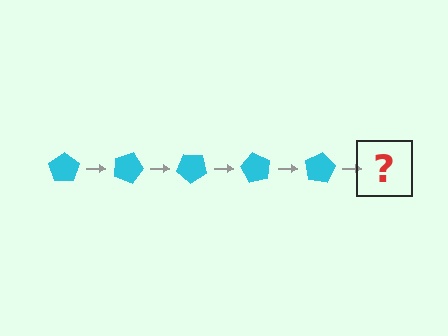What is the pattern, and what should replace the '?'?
The pattern is that the pentagon rotates 20 degrees each step. The '?' should be a cyan pentagon rotated 100 degrees.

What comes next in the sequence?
The next element should be a cyan pentagon rotated 100 degrees.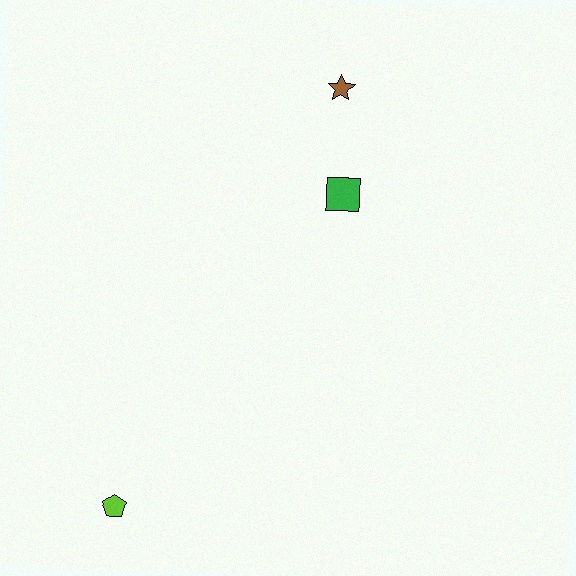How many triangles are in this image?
There are no triangles.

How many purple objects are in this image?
There are no purple objects.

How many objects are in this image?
There are 3 objects.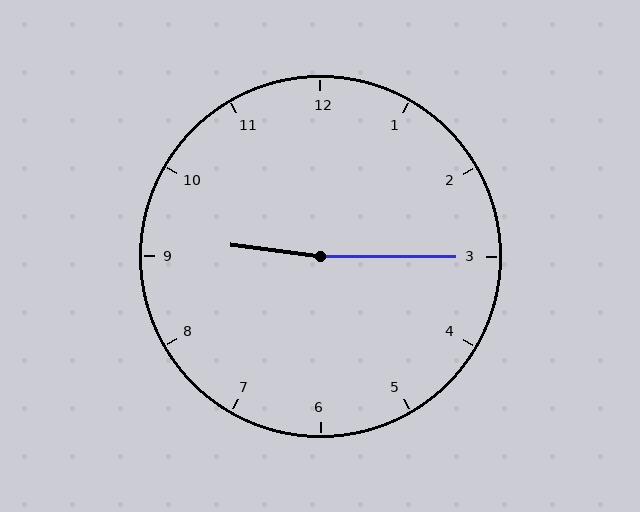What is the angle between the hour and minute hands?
Approximately 172 degrees.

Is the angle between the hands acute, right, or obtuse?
It is obtuse.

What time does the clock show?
9:15.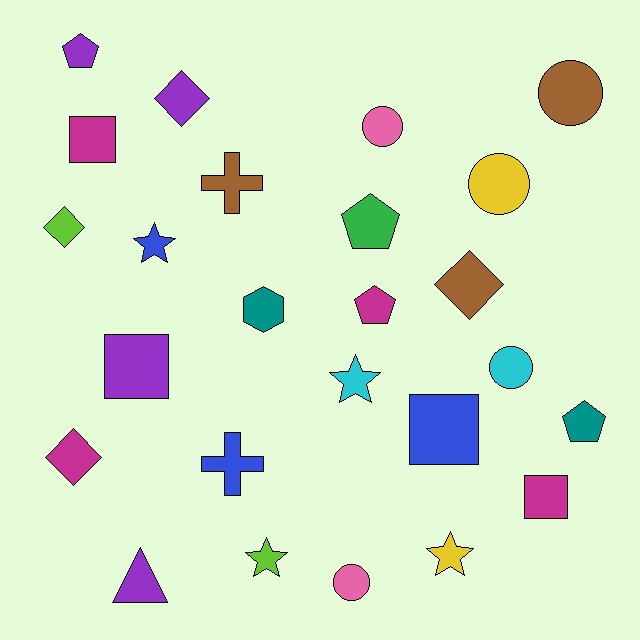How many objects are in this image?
There are 25 objects.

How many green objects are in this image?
There is 1 green object.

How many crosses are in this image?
There are 2 crosses.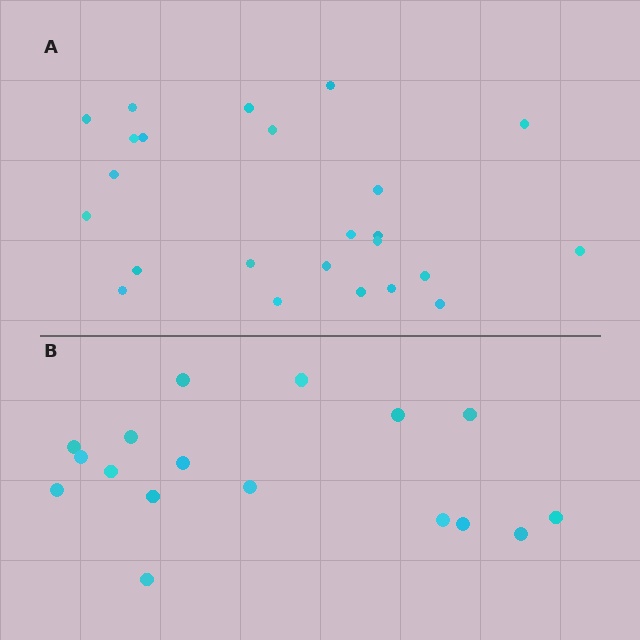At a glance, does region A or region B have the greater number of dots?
Region A (the top region) has more dots.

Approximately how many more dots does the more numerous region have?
Region A has roughly 8 or so more dots than region B.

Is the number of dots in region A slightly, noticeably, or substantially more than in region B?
Region A has noticeably more, but not dramatically so. The ratio is roughly 1.4 to 1.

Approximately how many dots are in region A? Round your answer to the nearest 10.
About 20 dots. (The exact count is 24, which rounds to 20.)